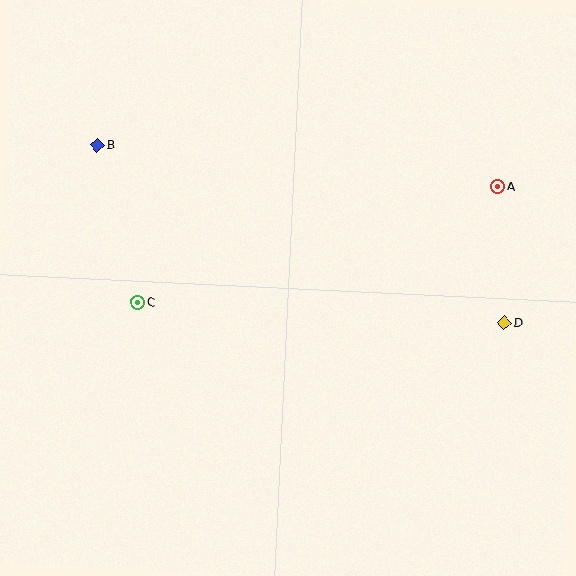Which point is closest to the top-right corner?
Point A is closest to the top-right corner.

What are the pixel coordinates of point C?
Point C is at (138, 302).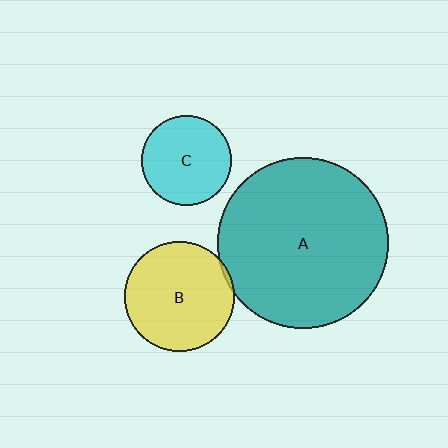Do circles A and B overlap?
Yes.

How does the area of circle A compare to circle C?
Approximately 3.6 times.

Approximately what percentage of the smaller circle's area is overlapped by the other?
Approximately 5%.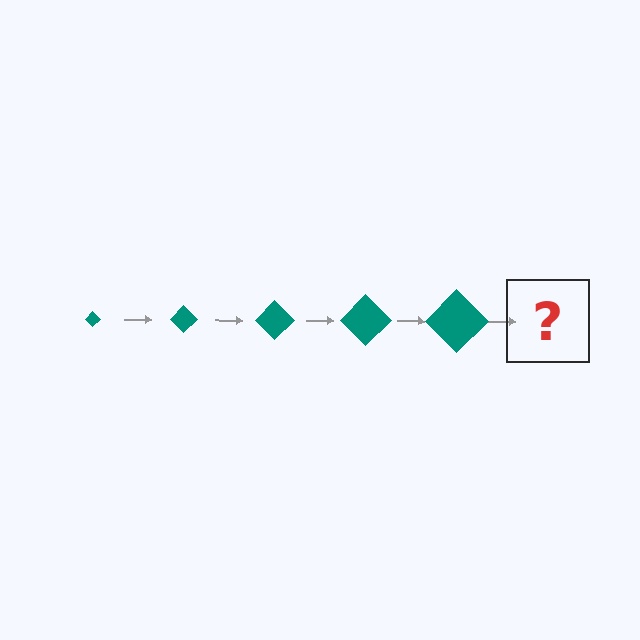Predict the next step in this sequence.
The next step is a teal diamond, larger than the previous one.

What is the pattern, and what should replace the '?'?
The pattern is that the diamond gets progressively larger each step. The '?' should be a teal diamond, larger than the previous one.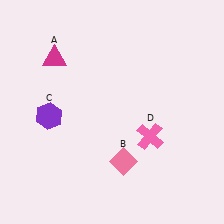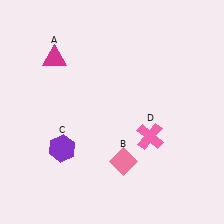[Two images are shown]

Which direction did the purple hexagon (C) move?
The purple hexagon (C) moved down.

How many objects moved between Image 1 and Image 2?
1 object moved between the two images.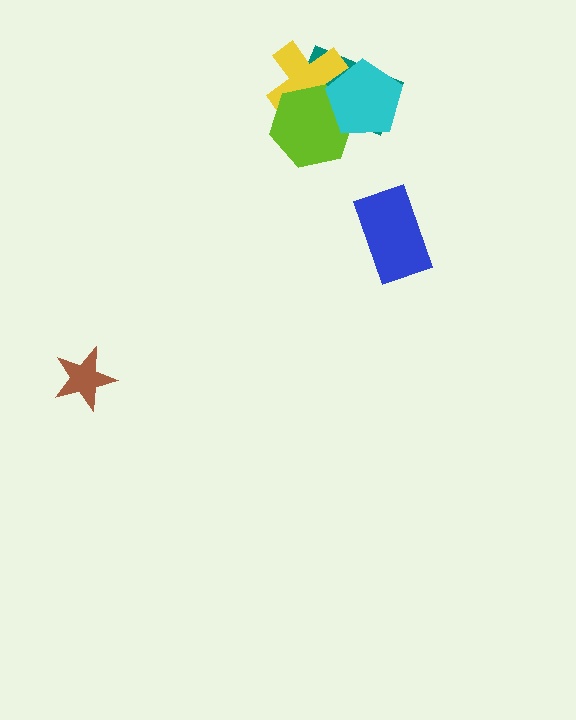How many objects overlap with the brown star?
0 objects overlap with the brown star.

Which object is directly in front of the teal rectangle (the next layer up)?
The yellow cross is directly in front of the teal rectangle.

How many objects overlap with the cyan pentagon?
3 objects overlap with the cyan pentagon.